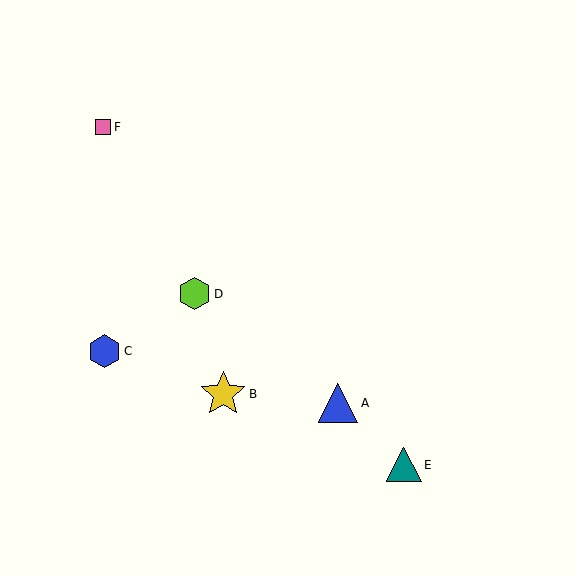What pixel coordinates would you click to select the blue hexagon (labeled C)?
Click at (105, 351) to select the blue hexagon C.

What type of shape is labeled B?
Shape B is a yellow star.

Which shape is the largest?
The yellow star (labeled B) is the largest.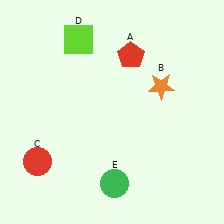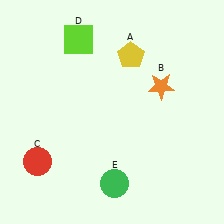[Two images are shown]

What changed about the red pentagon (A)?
In Image 1, A is red. In Image 2, it changed to yellow.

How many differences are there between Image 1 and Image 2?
There is 1 difference between the two images.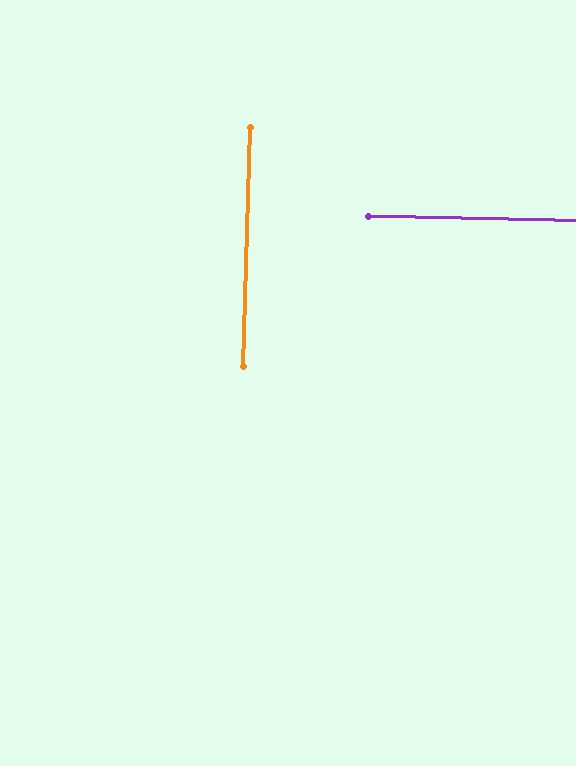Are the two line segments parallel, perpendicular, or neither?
Perpendicular — they meet at approximately 89°.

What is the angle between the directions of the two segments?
Approximately 89 degrees.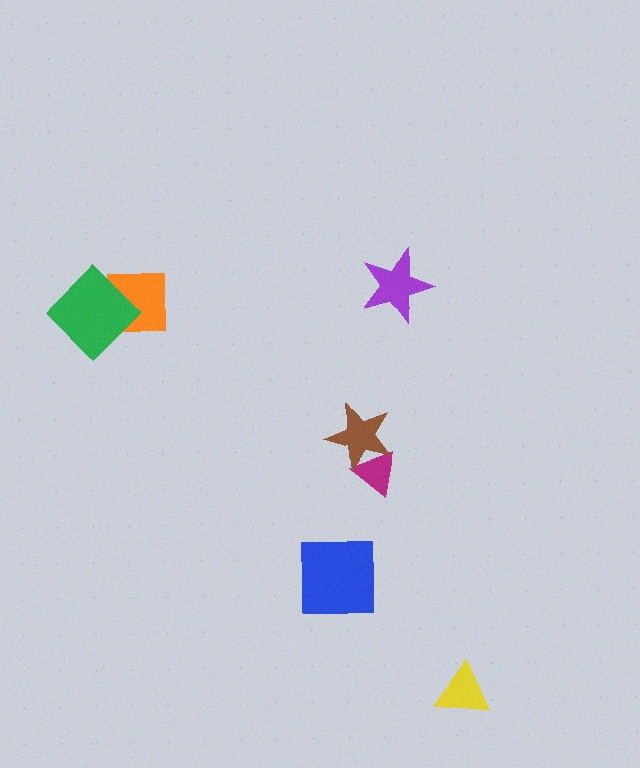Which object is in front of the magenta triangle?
The brown star is in front of the magenta triangle.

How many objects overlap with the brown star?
1 object overlaps with the brown star.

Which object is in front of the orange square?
The green diamond is in front of the orange square.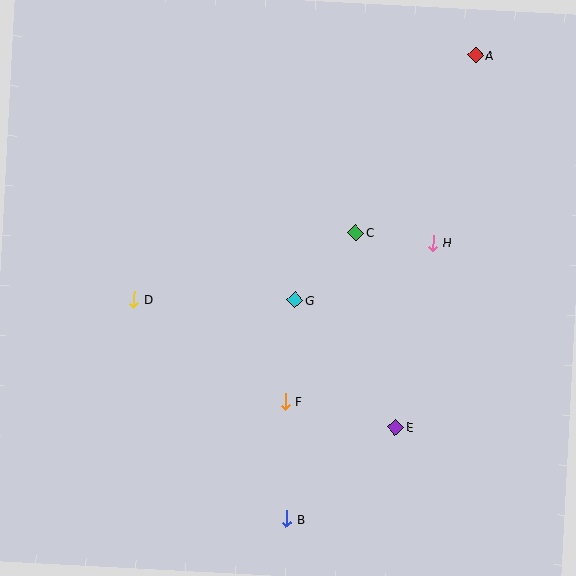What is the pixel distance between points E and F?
The distance between E and F is 114 pixels.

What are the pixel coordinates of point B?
Point B is at (287, 519).